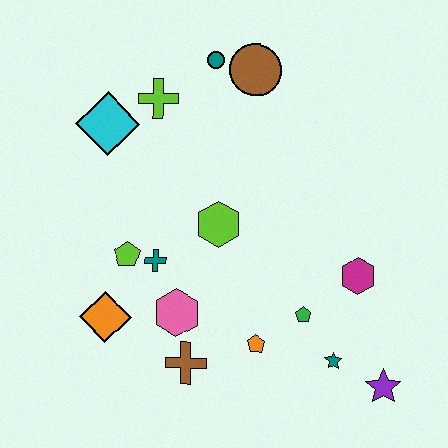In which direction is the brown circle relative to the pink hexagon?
The brown circle is above the pink hexagon.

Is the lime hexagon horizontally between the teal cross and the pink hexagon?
No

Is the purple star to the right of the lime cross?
Yes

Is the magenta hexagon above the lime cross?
No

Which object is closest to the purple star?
The teal star is closest to the purple star.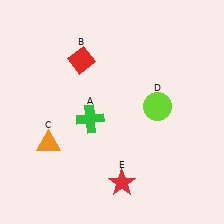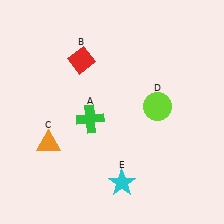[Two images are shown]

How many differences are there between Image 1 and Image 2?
There is 1 difference between the two images.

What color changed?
The star (E) changed from red in Image 1 to cyan in Image 2.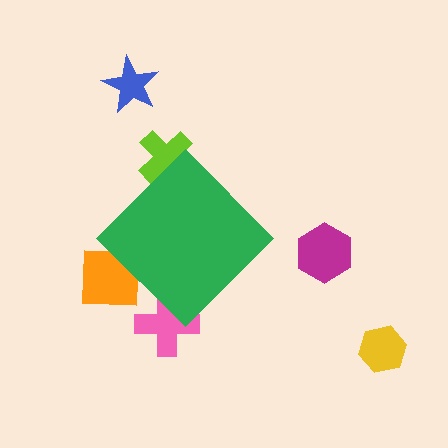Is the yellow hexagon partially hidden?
No, the yellow hexagon is fully visible.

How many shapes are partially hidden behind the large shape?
3 shapes are partially hidden.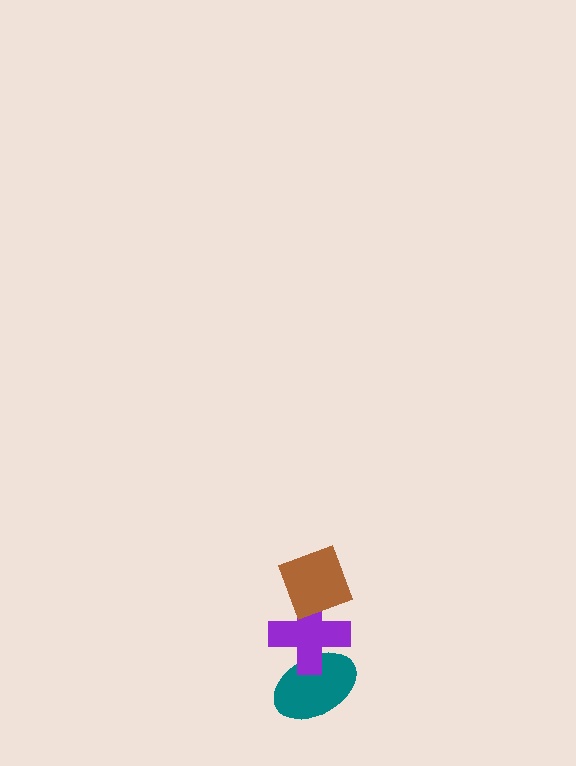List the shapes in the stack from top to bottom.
From top to bottom: the brown diamond, the purple cross, the teal ellipse.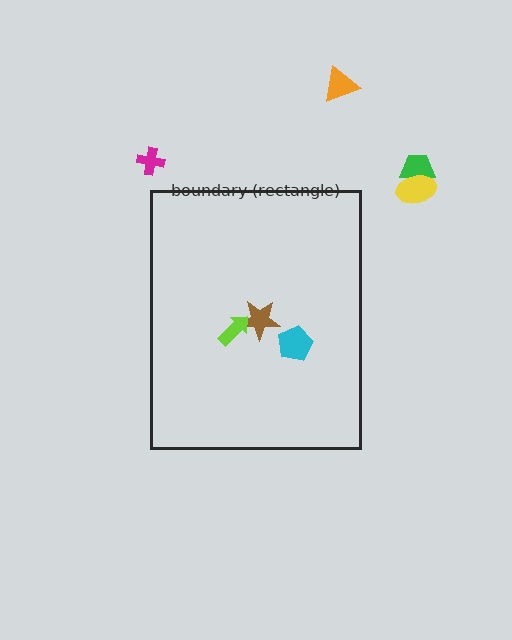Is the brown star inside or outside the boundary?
Inside.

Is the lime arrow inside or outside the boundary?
Inside.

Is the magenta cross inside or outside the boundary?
Outside.